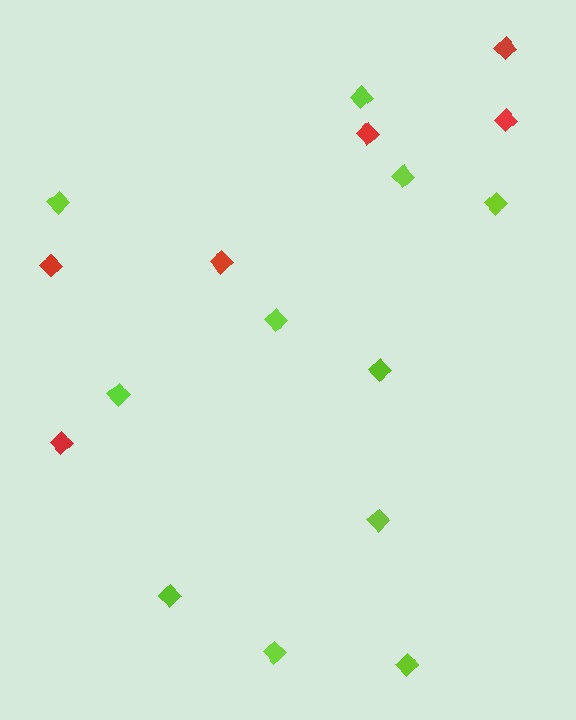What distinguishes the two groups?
There are 2 groups: one group of red diamonds (6) and one group of lime diamonds (11).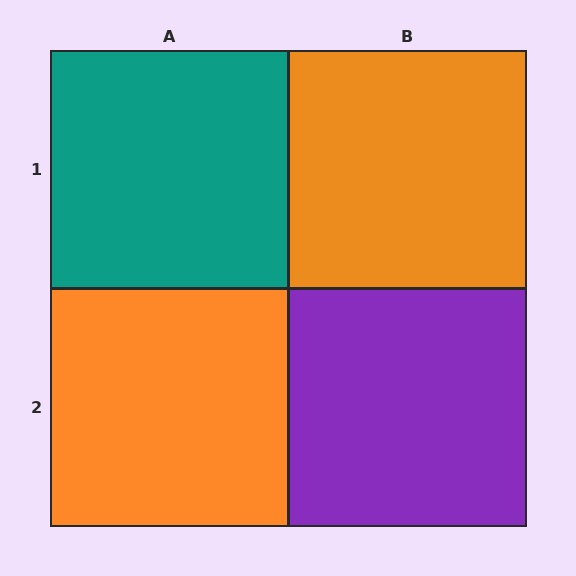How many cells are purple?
1 cell is purple.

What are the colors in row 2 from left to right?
Orange, purple.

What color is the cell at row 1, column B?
Orange.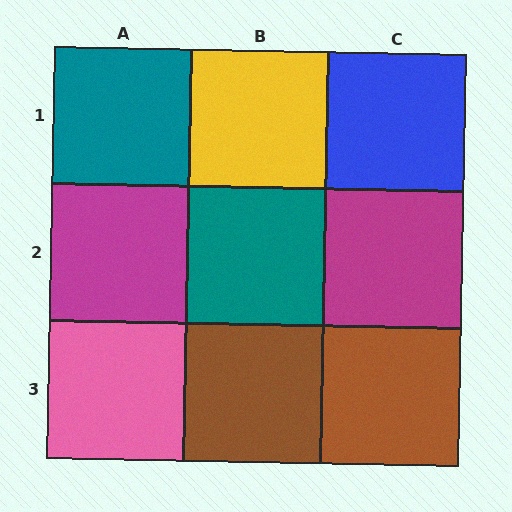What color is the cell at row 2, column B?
Teal.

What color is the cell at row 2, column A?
Magenta.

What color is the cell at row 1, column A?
Teal.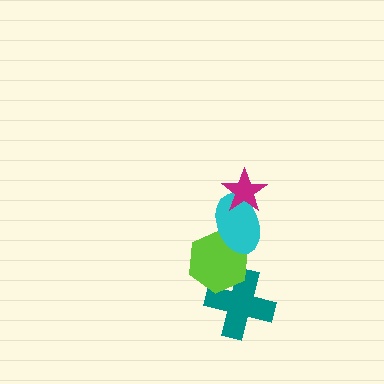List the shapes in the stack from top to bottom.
From top to bottom: the magenta star, the cyan ellipse, the lime hexagon, the teal cross.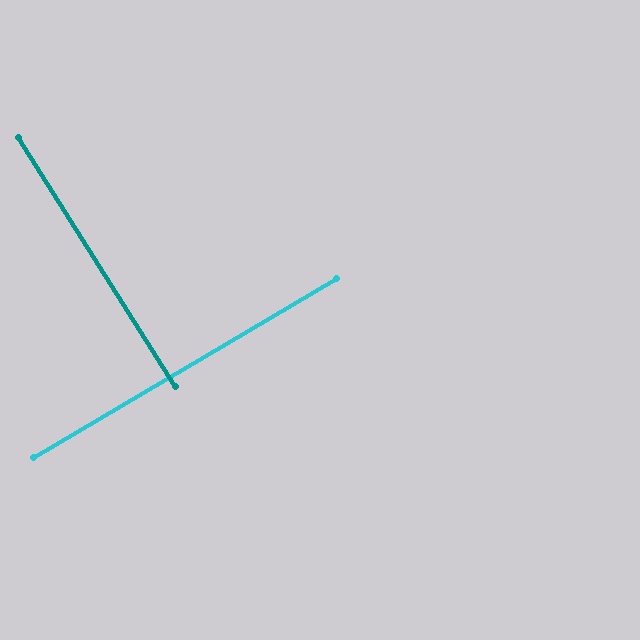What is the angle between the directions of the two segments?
Approximately 88 degrees.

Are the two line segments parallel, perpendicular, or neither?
Perpendicular — they meet at approximately 88°.